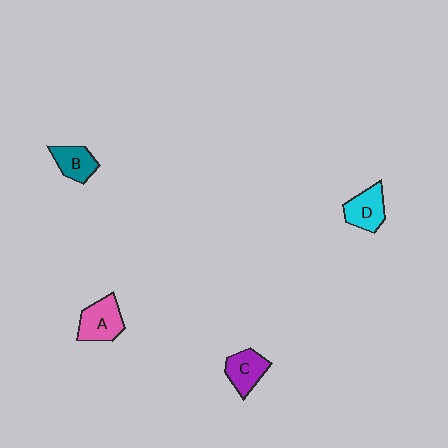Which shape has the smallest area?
Shape B (teal).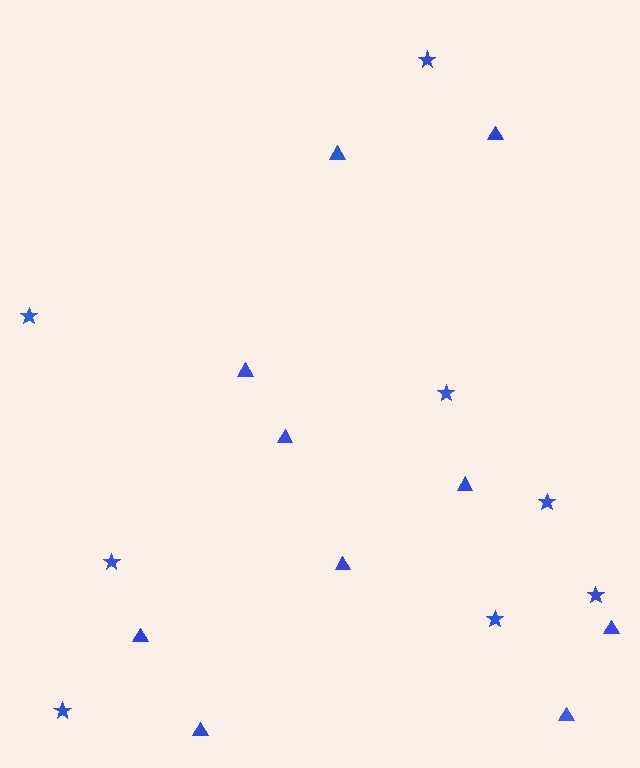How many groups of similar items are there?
There are 2 groups: one group of stars (8) and one group of triangles (10).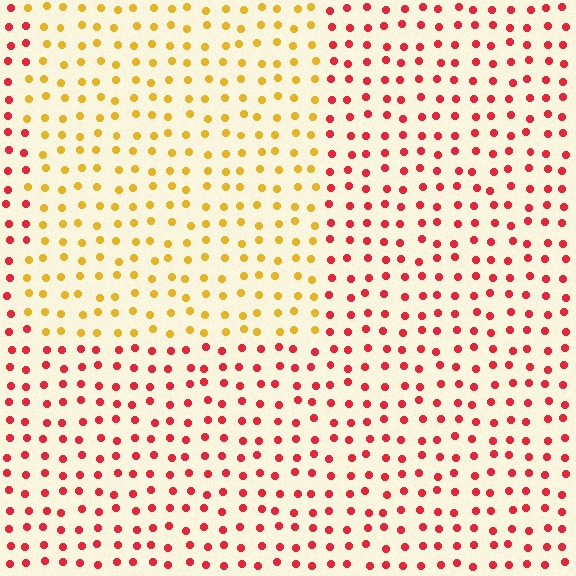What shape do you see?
I see a rectangle.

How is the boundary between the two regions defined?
The boundary is defined purely by a slight shift in hue (about 52 degrees). Spacing, size, and orientation are identical on both sides.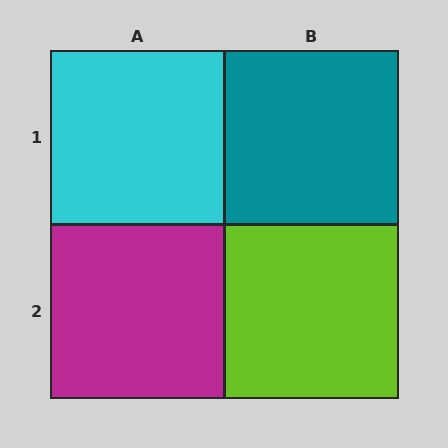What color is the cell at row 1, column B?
Teal.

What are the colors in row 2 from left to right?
Magenta, lime.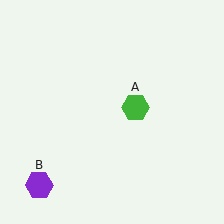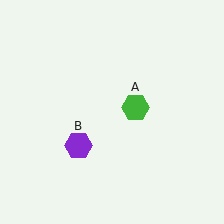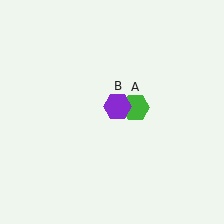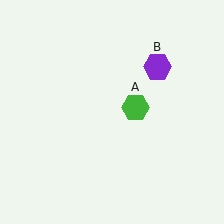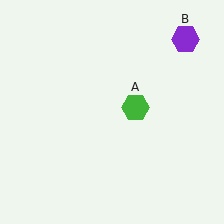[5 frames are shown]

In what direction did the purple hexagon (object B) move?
The purple hexagon (object B) moved up and to the right.